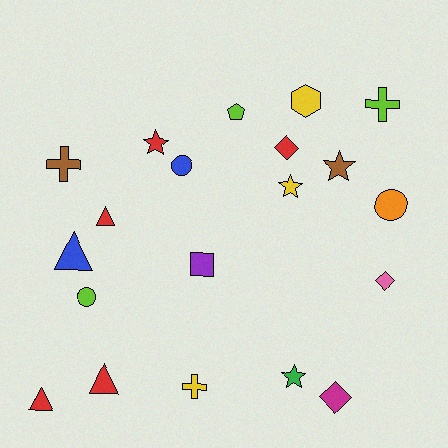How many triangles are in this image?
There are 4 triangles.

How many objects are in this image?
There are 20 objects.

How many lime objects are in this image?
There are 3 lime objects.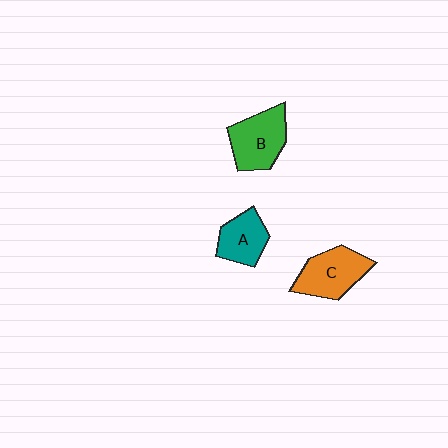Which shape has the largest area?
Shape B (green).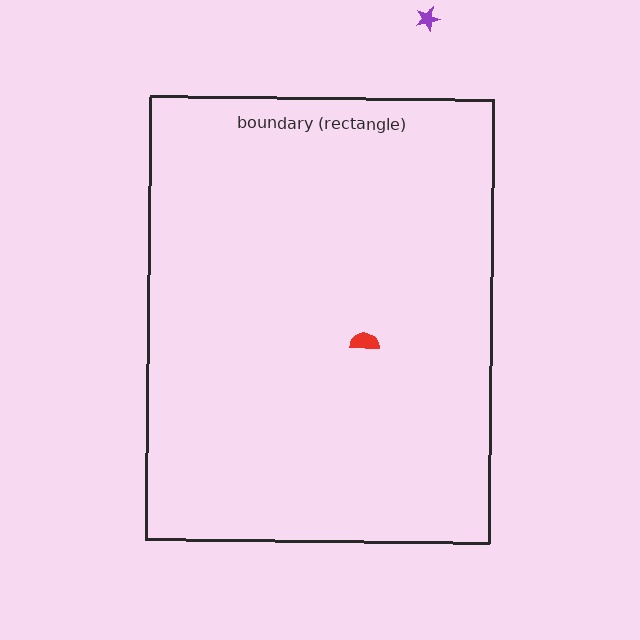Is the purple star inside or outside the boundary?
Outside.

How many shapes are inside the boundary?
1 inside, 1 outside.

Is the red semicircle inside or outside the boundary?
Inside.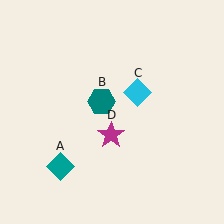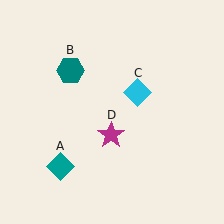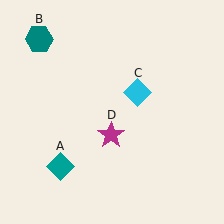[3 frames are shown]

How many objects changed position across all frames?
1 object changed position: teal hexagon (object B).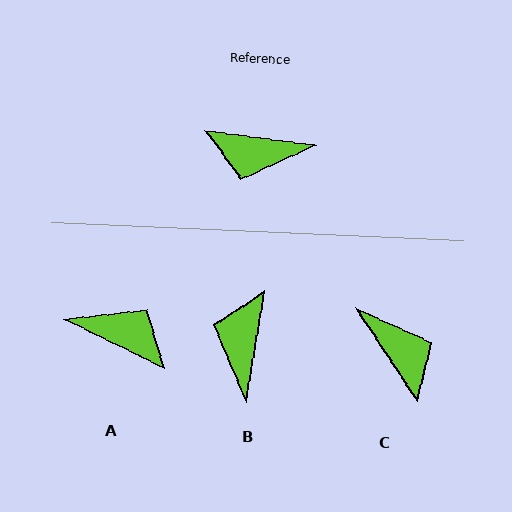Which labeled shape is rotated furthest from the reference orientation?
A, about 161 degrees away.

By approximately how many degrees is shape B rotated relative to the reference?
Approximately 92 degrees clockwise.